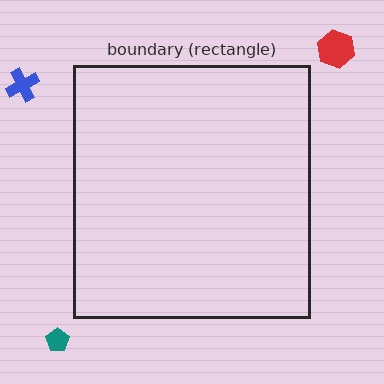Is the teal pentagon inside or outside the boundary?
Outside.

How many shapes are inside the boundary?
0 inside, 3 outside.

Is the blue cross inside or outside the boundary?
Outside.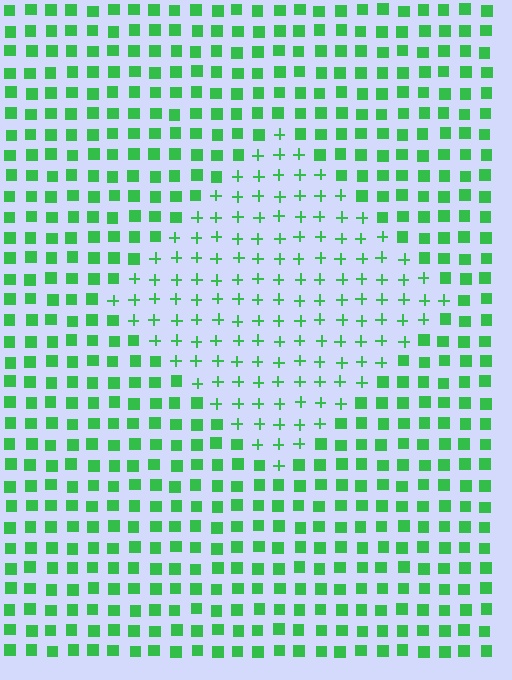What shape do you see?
I see a diamond.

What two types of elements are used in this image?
The image uses plus signs inside the diamond region and squares outside it.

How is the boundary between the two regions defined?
The boundary is defined by a change in element shape: plus signs inside vs. squares outside. All elements share the same color and spacing.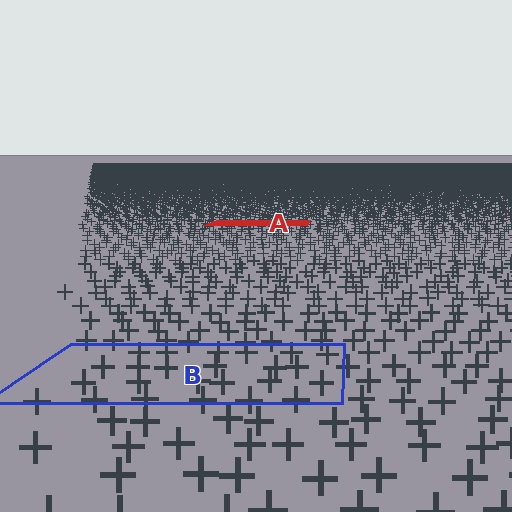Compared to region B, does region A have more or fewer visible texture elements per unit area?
Region A has more texture elements per unit area — they are packed more densely because it is farther away.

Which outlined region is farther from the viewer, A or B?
Region A is farther from the viewer — the texture elements inside it appear smaller and more densely packed.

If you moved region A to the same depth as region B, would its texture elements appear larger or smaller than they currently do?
They would appear larger. At a closer depth, the same texture elements are projected at a bigger on-screen size.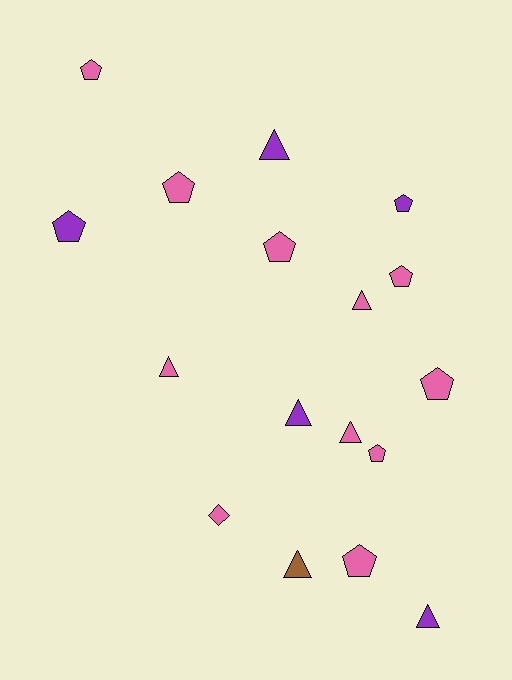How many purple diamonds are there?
There are no purple diamonds.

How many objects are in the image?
There are 17 objects.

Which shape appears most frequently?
Pentagon, with 9 objects.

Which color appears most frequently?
Pink, with 11 objects.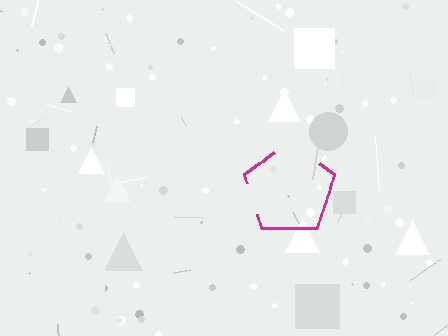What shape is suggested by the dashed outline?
The dashed outline suggests a pentagon.